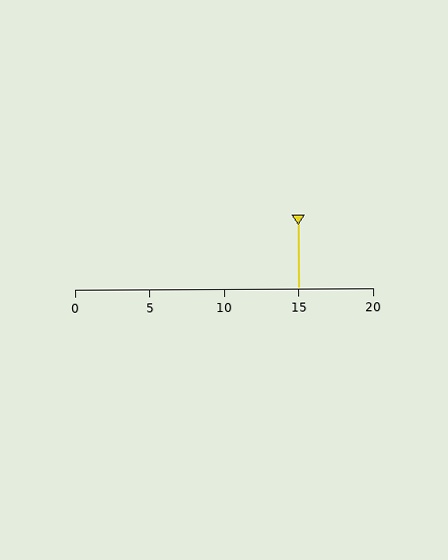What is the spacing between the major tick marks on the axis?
The major ticks are spaced 5 apart.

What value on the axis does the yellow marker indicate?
The marker indicates approximately 15.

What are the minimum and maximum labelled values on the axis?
The axis runs from 0 to 20.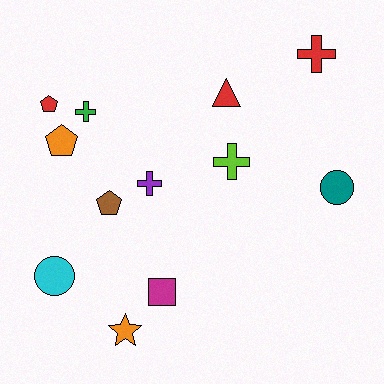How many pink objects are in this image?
There are no pink objects.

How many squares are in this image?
There is 1 square.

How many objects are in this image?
There are 12 objects.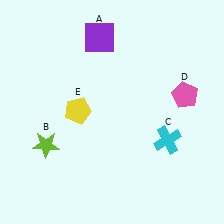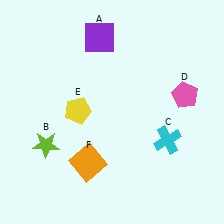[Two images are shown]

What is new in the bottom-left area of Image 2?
An orange square (F) was added in the bottom-left area of Image 2.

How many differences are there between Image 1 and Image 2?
There is 1 difference between the two images.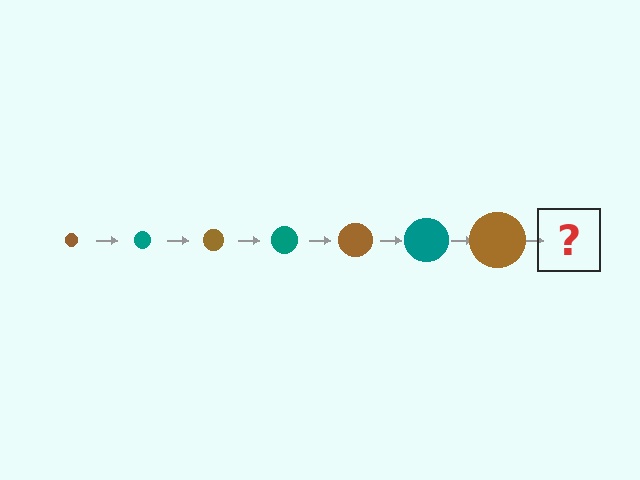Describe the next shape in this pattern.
It should be a teal circle, larger than the previous one.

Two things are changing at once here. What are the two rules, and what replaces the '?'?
The two rules are that the circle grows larger each step and the color cycles through brown and teal. The '?' should be a teal circle, larger than the previous one.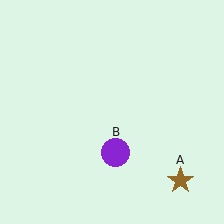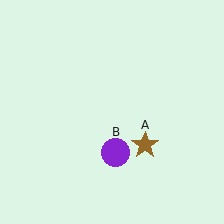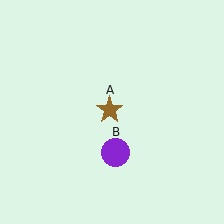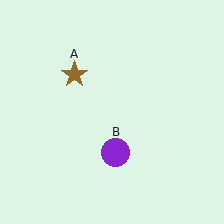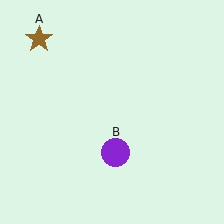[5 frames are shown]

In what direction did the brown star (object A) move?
The brown star (object A) moved up and to the left.